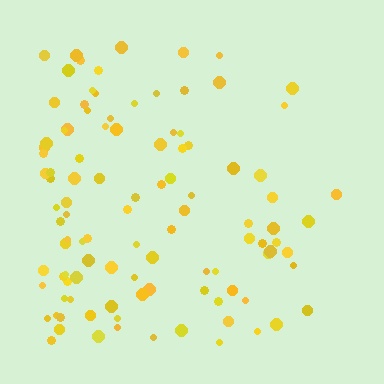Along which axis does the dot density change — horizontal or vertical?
Horizontal.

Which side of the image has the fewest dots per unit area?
The right.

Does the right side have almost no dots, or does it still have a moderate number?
Still a moderate number, just noticeably fewer than the left.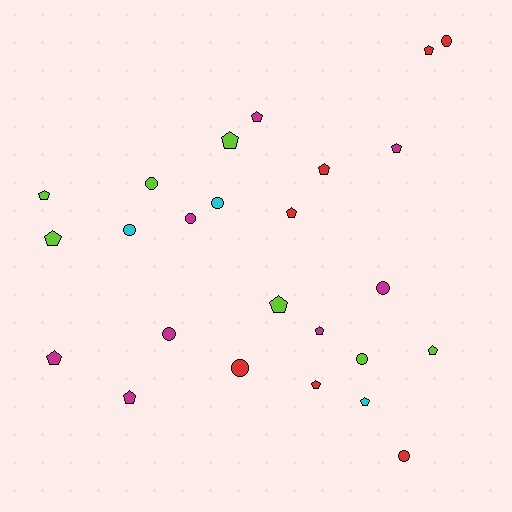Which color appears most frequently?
Magenta, with 8 objects.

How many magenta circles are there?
There are 3 magenta circles.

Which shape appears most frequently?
Pentagon, with 15 objects.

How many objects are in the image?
There are 25 objects.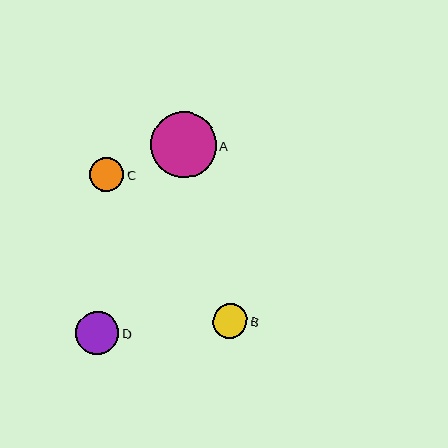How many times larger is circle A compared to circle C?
Circle A is approximately 1.9 times the size of circle C.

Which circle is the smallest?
Circle C is the smallest with a size of approximately 34 pixels.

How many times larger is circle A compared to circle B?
Circle A is approximately 1.9 times the size of circle B.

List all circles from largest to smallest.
From largest to smallest: A, D, B, C.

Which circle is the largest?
Circle A is the largest with a size of approximately 66 pixels.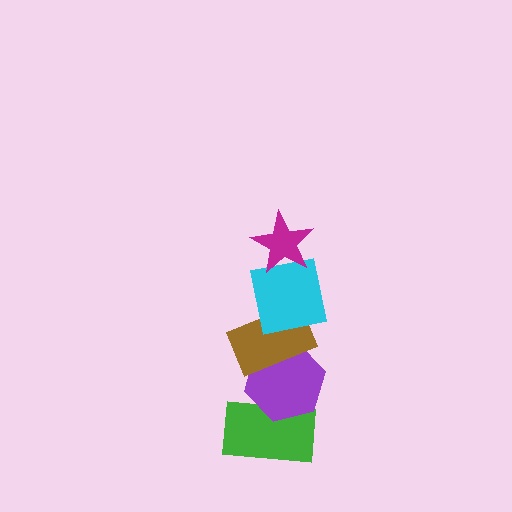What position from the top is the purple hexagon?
The purple hexagon is 4th from the top.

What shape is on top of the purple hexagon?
The brown rectangle is on top of the purple hexagon.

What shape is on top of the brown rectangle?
The cyan square is on top of the brown rectangle.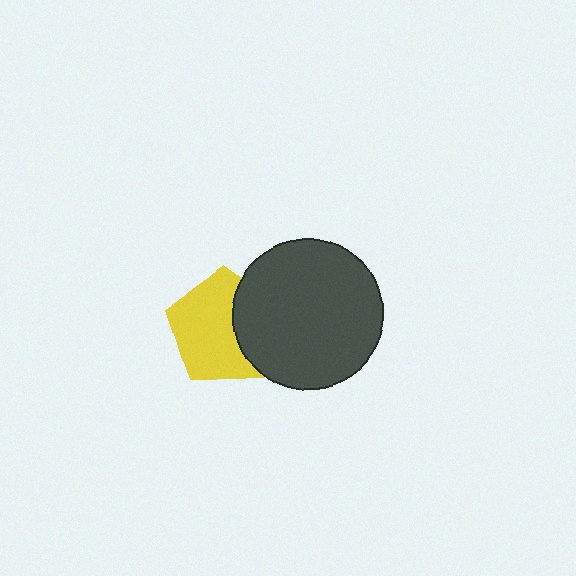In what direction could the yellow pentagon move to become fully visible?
The yellow pentagon could move left. That would shift it out from behind the dark gray circle entirely.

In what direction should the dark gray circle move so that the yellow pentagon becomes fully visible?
The dark gray circle should move right. That is the shortest direction to clear the overlap and leave the yellow pentagon fully visible.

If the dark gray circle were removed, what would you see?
You would see the complete yellow pentagon.